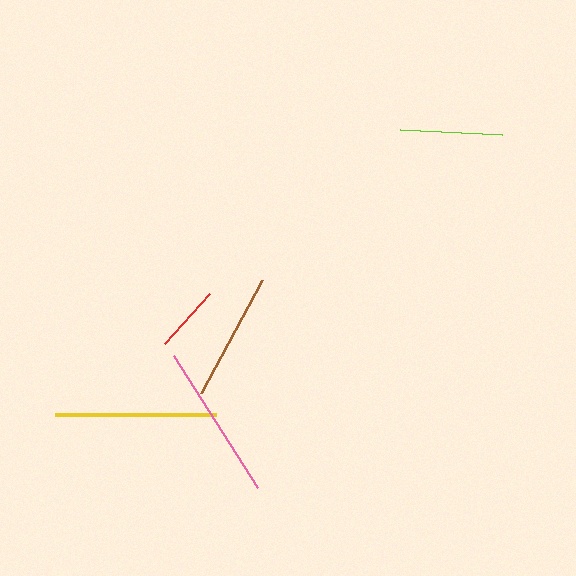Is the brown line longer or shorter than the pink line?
The pink line is longer than the brown line.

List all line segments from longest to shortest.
From longest to shortest: yellow, pink, brown, lime, red.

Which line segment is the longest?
The yellow line is the longest at approximately 161 pixels.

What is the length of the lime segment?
The lime segment is approximately 102 pixels long.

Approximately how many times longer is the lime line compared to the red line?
The lime line is approximately 1.5 times the length of the red line.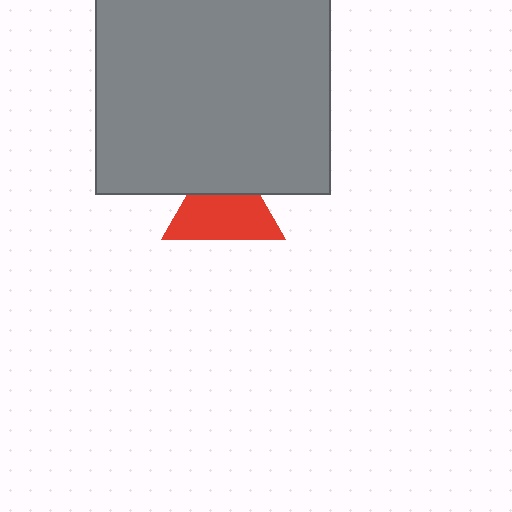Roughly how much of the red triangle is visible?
About half of it is visible (roughly 64%).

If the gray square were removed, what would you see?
You would see the complete red triangle.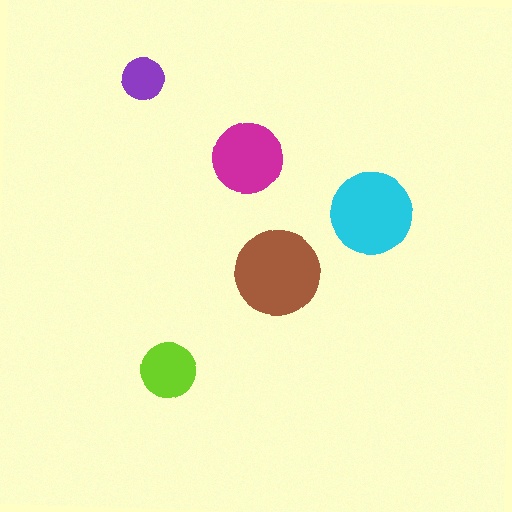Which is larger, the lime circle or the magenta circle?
The magenta one.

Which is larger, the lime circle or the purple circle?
The lime one.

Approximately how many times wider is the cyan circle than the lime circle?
About 1.5 times wider.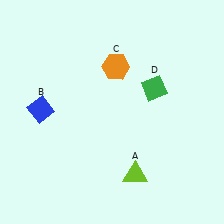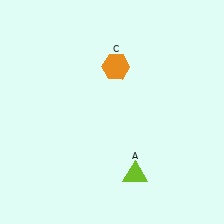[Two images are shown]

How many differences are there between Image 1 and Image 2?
There are 2 differences between the two images.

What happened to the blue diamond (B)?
The blue diamond (B) was removed in Image 2. It was in the top-left area of Image 1.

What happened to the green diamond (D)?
The green diamond (D) was removed in Image 2. It was in the top-right area of Image 1.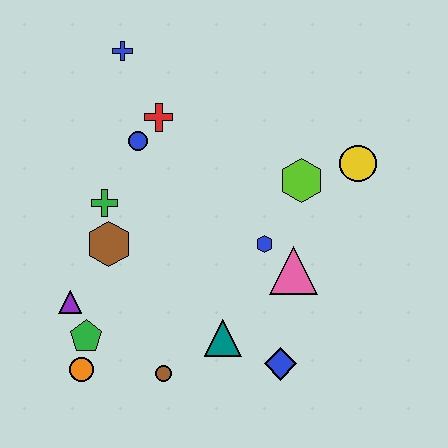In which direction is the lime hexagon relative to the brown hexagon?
The lime hexagon is to the right of the brown hexagon.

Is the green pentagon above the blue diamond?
Yes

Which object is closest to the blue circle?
The red cross is closest to the blue circle.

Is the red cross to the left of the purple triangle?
No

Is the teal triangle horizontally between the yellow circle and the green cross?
Yes